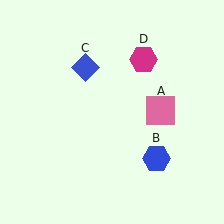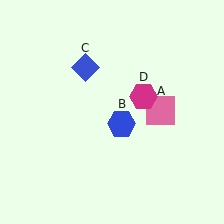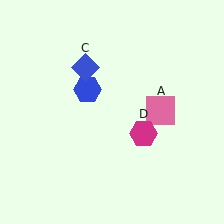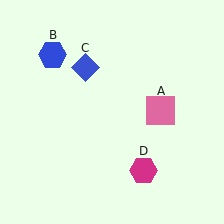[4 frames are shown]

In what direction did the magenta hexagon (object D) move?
The magenta hexagon (object D) moved down.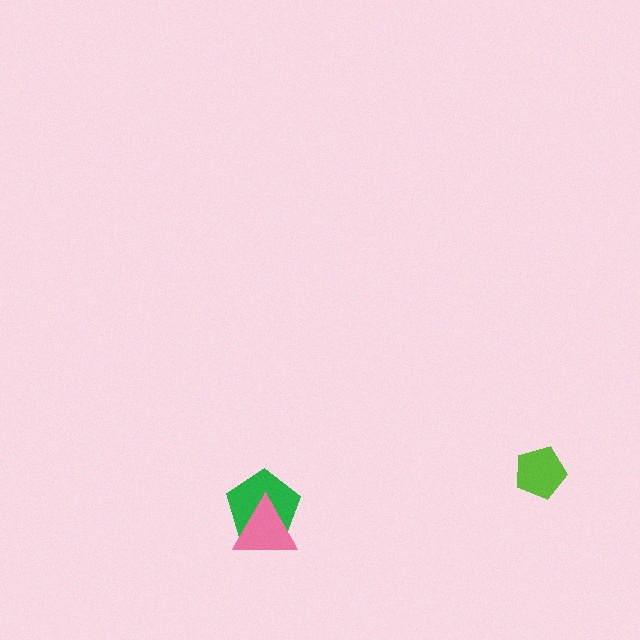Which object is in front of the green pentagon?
The pink triangle is in front of the green pentagon.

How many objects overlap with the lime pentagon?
0 objects overlap with the lime pentagon.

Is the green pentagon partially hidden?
Yes, it is partially covered by another shape.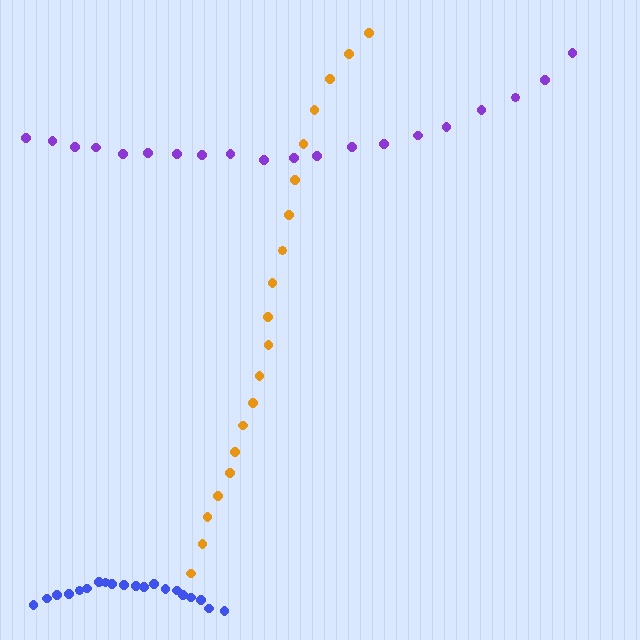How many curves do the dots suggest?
There are 3 distinct paths.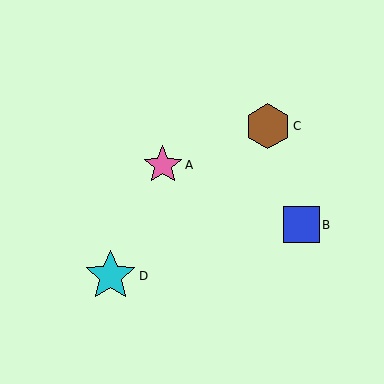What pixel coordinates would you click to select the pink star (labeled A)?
Click at (163, 165) to select the pink star A.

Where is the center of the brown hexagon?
The center of the brown hexagon is at (268, 126).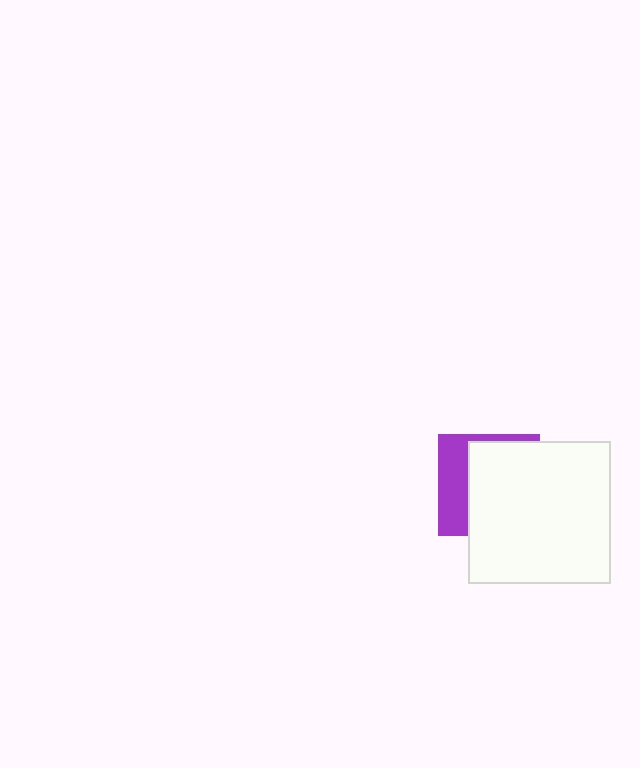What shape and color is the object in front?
The object in front is a white square.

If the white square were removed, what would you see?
You would see the complete purple square.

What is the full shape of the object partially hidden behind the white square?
The partially hidden object is a purple square.